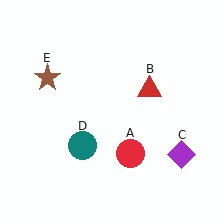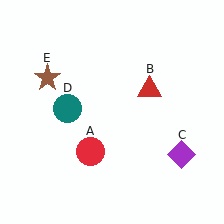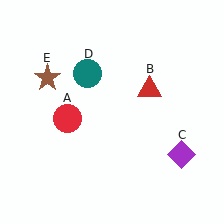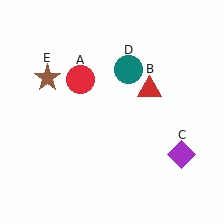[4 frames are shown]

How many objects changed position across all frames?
2 objects changed position: red circle (object A), teal circle (object D).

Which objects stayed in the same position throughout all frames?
Red triangle (object B) and purple diamond (object C) and brown star (object E) remained stationary.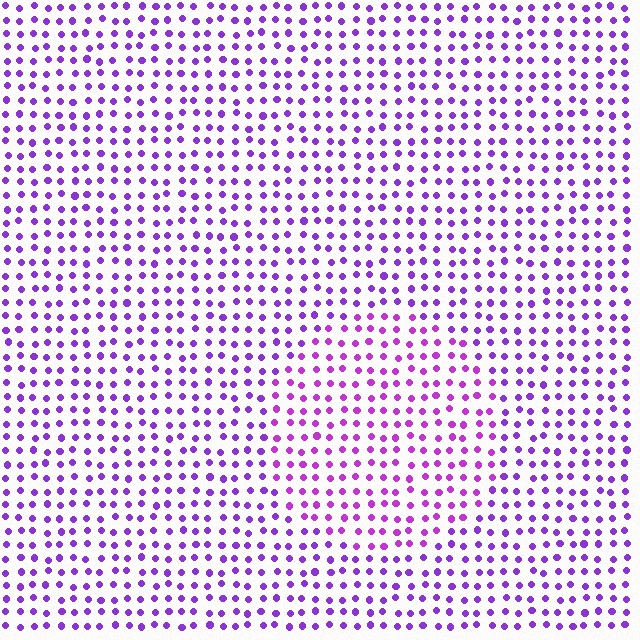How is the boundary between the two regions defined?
The boundary is defined purely by a slight shift in hue (about 21 degrees). Spacing, size, and orientation are identical on both sides.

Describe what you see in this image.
The image is filled with small purple elements in a uniform arrangement. A circle-shaped region is visible where the elements are tinted to a slightly different hue, forming a subtle color boundary.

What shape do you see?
I see a circle.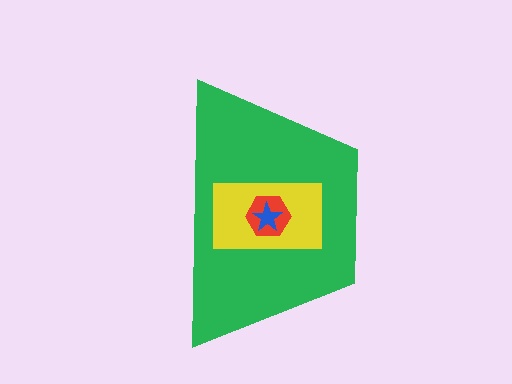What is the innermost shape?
The blue star.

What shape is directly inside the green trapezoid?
The yellow rectangle.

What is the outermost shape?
The green trapezoid.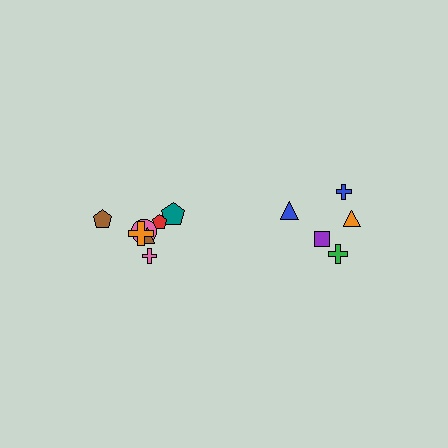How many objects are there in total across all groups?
There are 12 objects.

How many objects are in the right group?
There are 5 objects.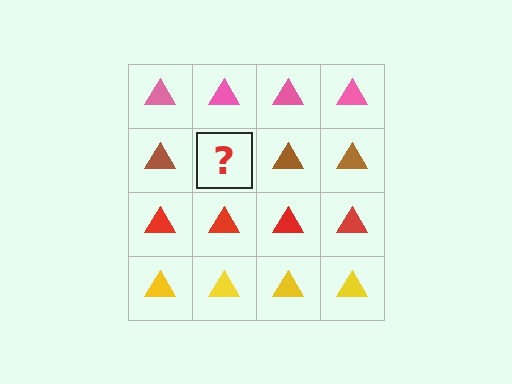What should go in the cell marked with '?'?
The missing cell should contain a brown triangle.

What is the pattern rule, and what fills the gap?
The rule is that each row has a consistent color. The gap should be filled with a brown triangle.